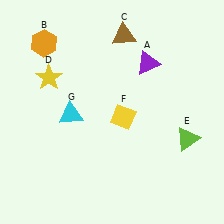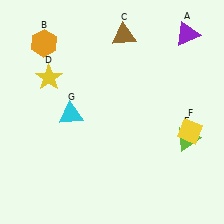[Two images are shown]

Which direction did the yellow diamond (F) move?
The yellow diamond (F) moved right.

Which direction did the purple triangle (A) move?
The purple triangle (A) moved right.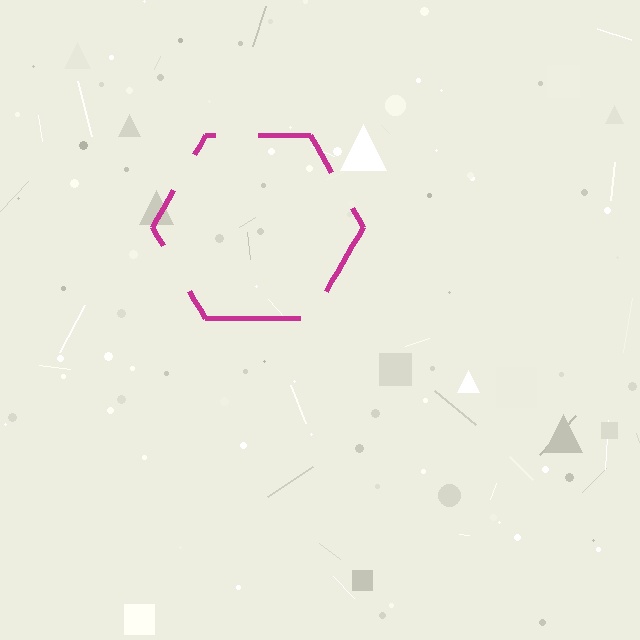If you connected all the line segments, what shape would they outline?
They would outline a hexagon.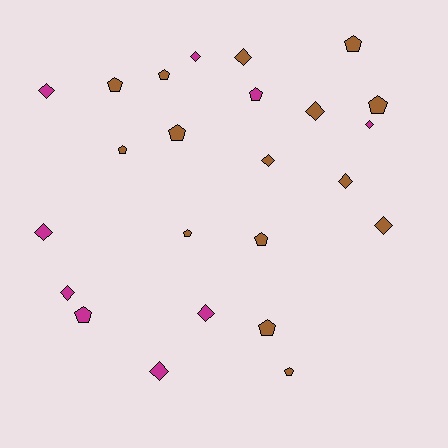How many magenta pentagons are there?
There are 2 magenta pentagons.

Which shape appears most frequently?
Diamond, with 12 objects.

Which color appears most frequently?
Brown, with 15 objects.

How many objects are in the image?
There are 24 objects.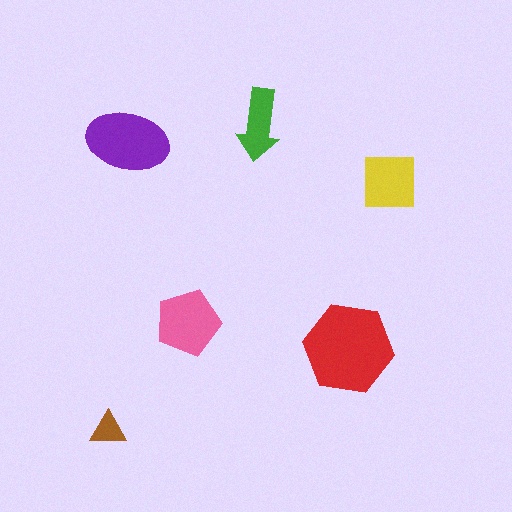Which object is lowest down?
The brown triangle is bottommost.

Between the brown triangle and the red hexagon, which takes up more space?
The red hexagon.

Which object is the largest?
The red hexagon.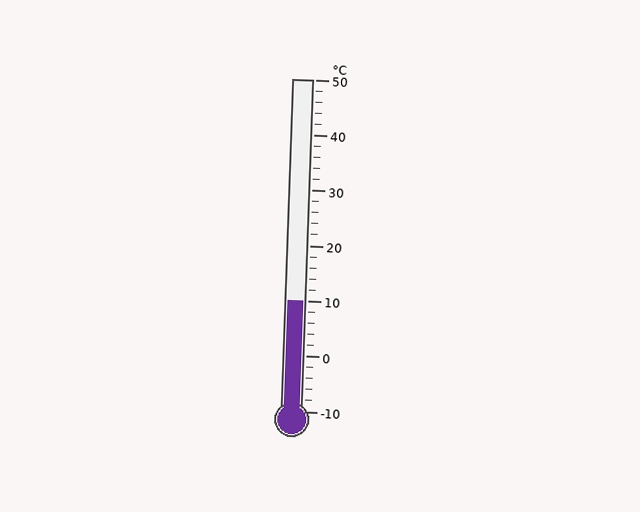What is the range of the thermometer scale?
The thermometer scale ranges from -10°C to 50°C.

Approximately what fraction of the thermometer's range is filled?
The thermometer is filled to approximately 35% of its range.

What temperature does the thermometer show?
The thermometer shows approximately 10°C.